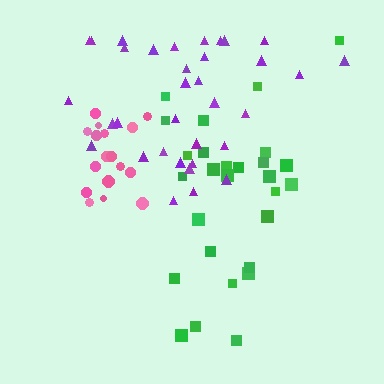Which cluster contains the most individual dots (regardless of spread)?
Purple (34).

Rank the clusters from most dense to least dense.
pink, purple, green.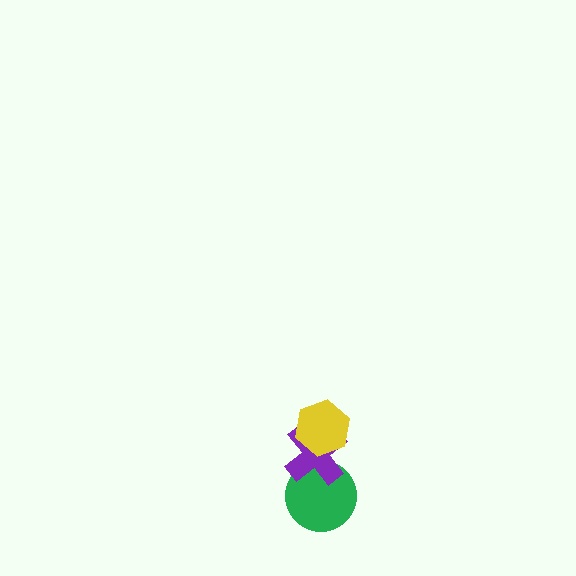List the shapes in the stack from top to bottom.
From top to bottom: the yellow hexagon, the purple cross, the green circle.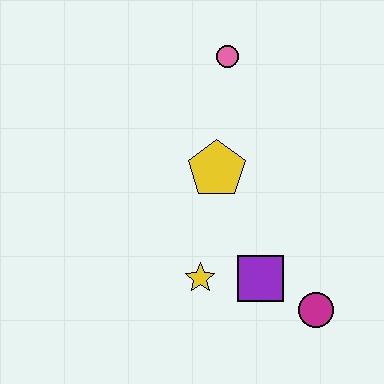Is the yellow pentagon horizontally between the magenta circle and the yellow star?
Yes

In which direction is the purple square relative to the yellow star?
The purple square is to the right of the yellow star.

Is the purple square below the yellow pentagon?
Yes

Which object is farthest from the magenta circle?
The pink circle is farthest from the magenta circle.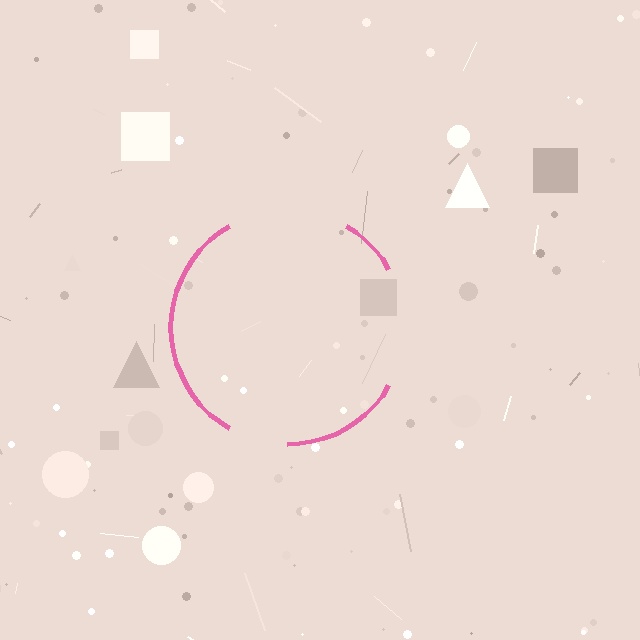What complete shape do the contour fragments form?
The contour fragments form a circle.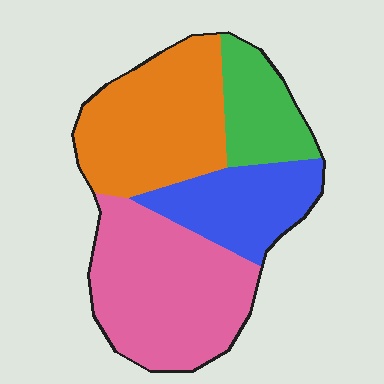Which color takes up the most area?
Pink, at roughly 35%.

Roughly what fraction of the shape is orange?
Orange covers roughly 30% of the shape.